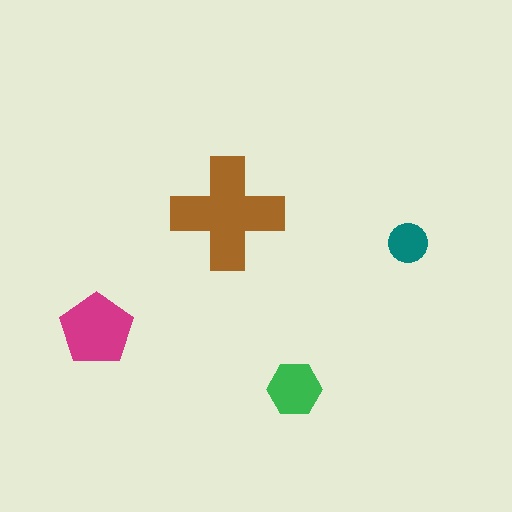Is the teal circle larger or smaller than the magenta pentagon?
Smaller.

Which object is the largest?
The brown cross.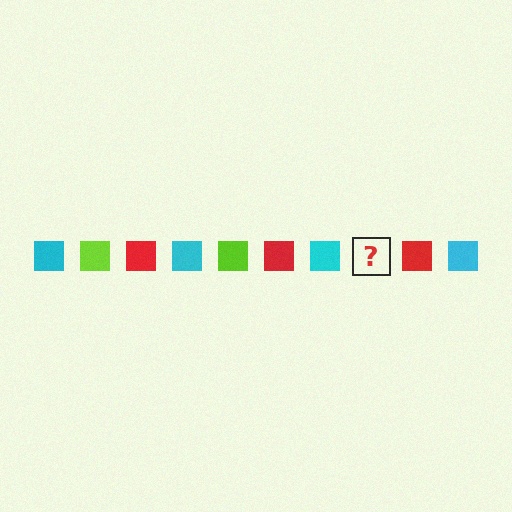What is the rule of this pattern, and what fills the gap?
The rule is that the pattern cycles through cyan, lime, red squares. The gap should be filled with a lime square.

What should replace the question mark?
The question mark should be replaced with a lime square.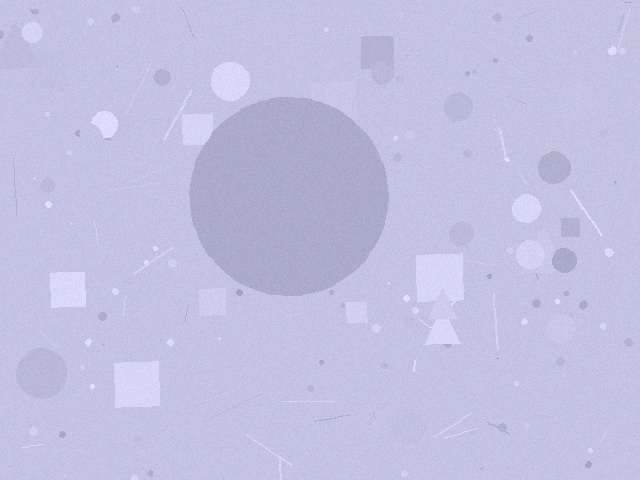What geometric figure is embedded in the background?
A circle is embedded in the background.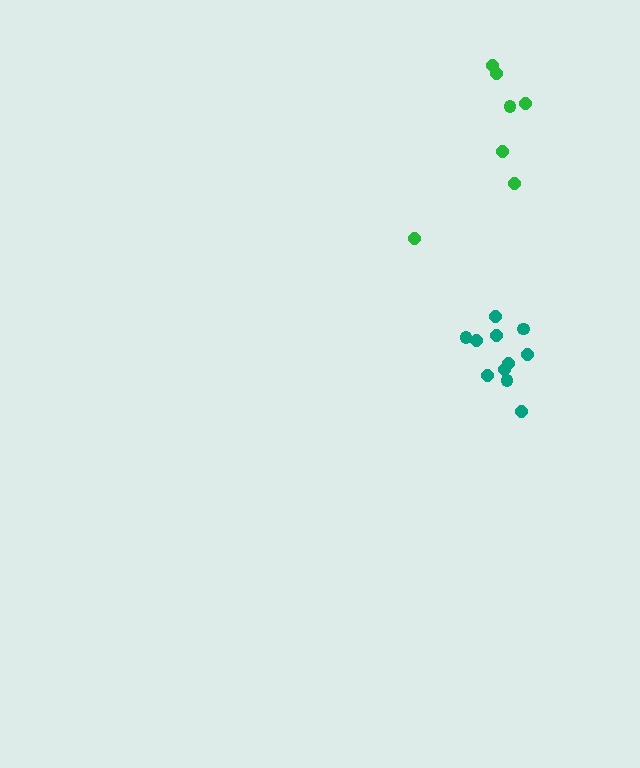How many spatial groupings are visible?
There are 2 spatial groupings.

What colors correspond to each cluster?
The clusters are colored: teal, green.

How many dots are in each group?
Group 1: 11 dots, Group 2: 7 dots (18 total).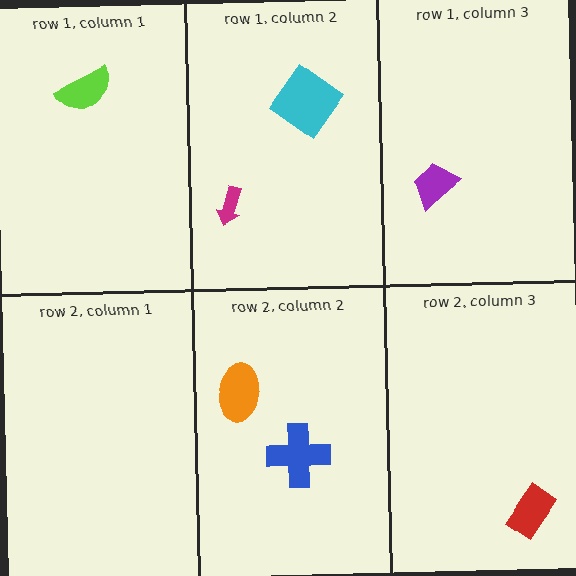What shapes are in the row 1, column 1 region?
The lime semicircle.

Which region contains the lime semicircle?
The row 1, column 1 region.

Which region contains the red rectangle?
The row 2, column 3 region.